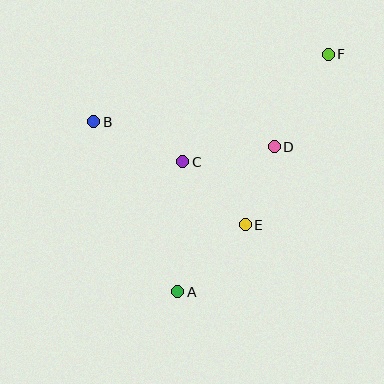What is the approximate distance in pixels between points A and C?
The distance between A and C is approximately 130 pixels.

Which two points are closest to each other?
Points D and E are closest to each other.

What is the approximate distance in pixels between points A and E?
The distance between A and E is approximately 95 pixels.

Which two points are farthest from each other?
Points A and F are farthest from each other.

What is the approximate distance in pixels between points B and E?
The distance between B and E is approximately 183 pixels.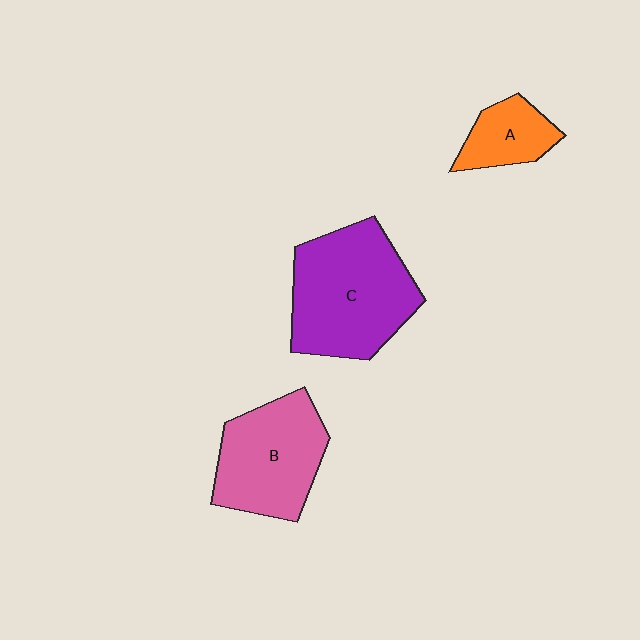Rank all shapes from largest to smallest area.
From largest to smallest: C (purple), B (pink), A (orange).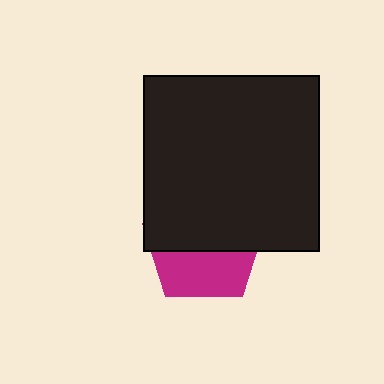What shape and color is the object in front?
The object in front is a black square.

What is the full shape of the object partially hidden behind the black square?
The partially hidden object is a magenta pentagon.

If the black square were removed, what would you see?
You would see the complete magenta pentagon.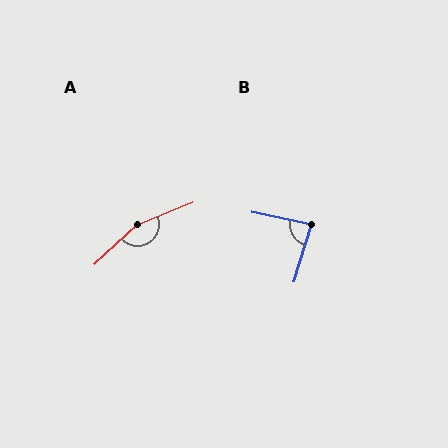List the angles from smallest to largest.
B (85°), A (159°).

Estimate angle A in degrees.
Approximately 159 degrees.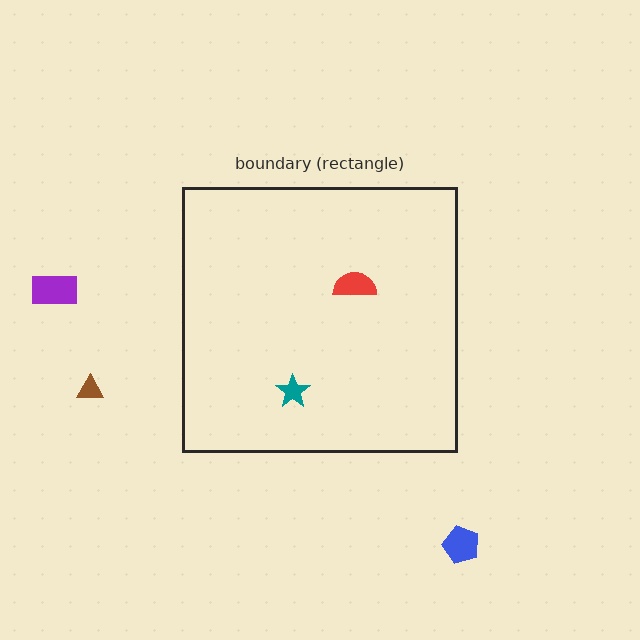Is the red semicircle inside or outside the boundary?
Inside.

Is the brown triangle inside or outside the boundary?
Outside.